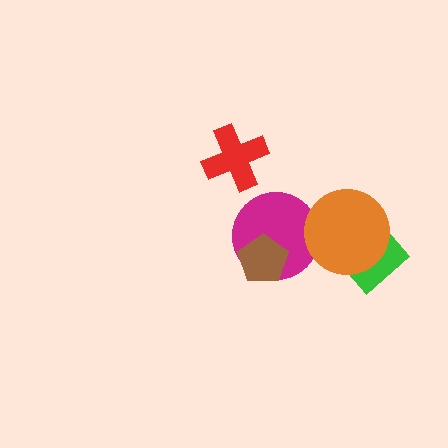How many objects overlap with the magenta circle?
2 objects overlap with the magenta circle.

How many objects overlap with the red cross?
0 objects overlap with the red cross.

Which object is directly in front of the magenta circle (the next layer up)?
The brown pentagon is directly in front of the magenta circle.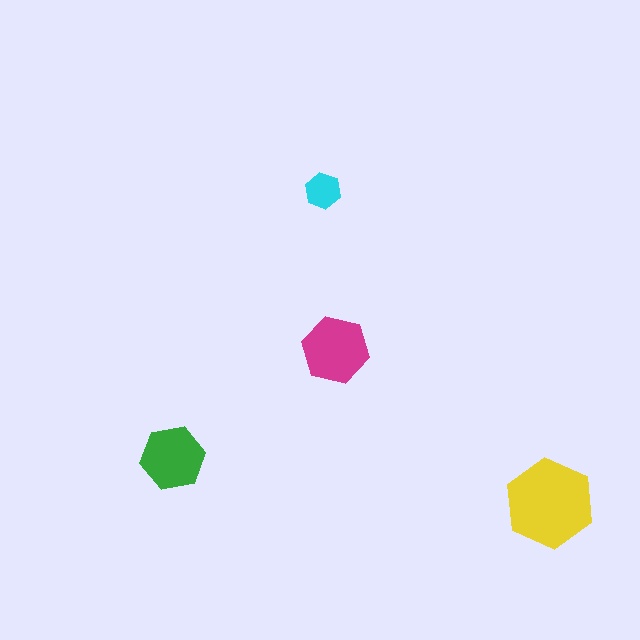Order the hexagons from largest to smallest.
the yellow one, the magenta one, the green one, the cyan one.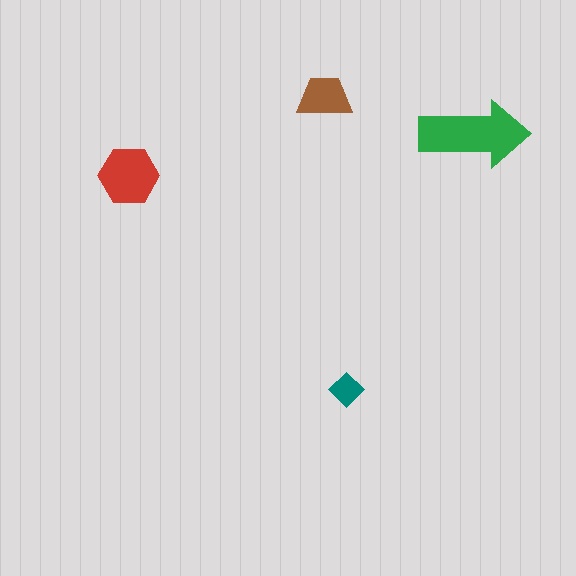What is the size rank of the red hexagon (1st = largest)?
2nd.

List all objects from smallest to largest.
The teal diamond, the brown trapezoid, the red hexagon, the green arrow.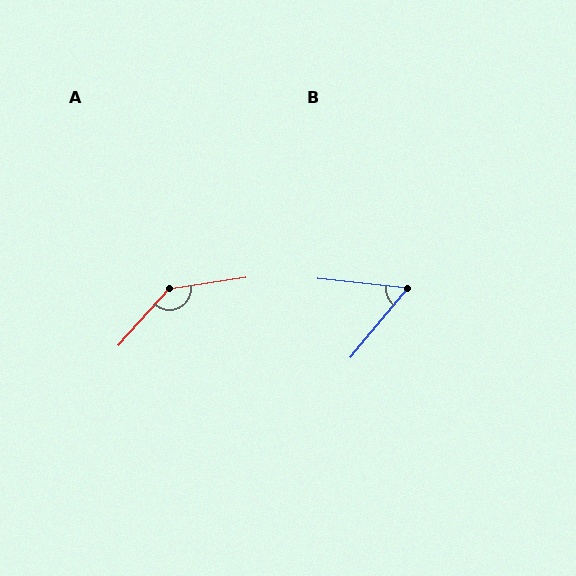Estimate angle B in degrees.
Approximately 57 degrees.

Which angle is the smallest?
B, at approximately 57 degrees.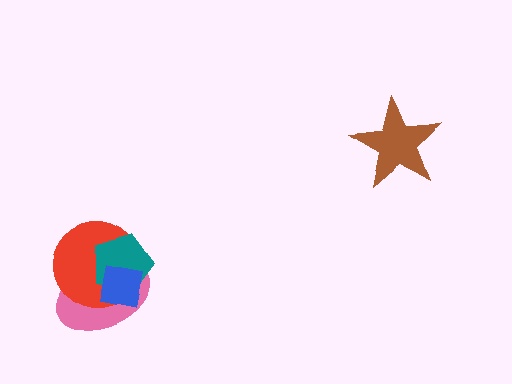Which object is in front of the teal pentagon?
The blue square is in front of the teal pentagon.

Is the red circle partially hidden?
Yes, it is partially covered by another shape.